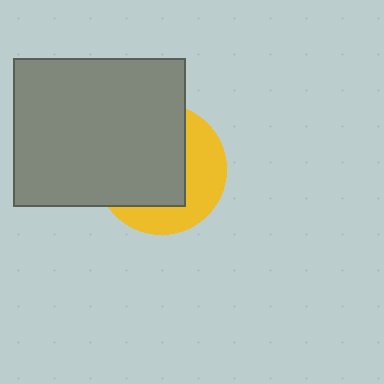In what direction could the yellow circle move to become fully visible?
The yellow circle could move toward the lower-right. That would shift it out from behind the gray rectangle entirely.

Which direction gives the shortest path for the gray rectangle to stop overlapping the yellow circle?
Moving toward the upper-left gives the shortest separation.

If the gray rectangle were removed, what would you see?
You would see the complete yellow circle.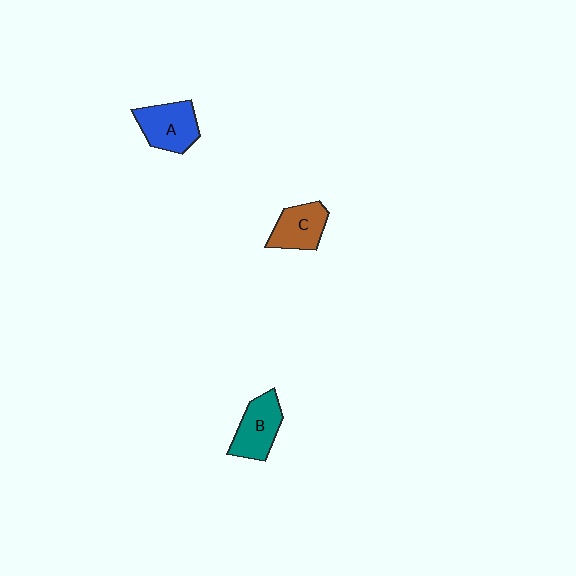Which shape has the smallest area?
Shape C (brown).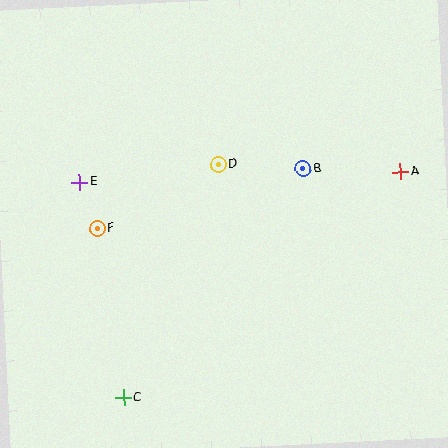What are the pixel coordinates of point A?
Point A is at (400, 172).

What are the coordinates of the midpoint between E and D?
The midpoint between E and D is at (149, 173).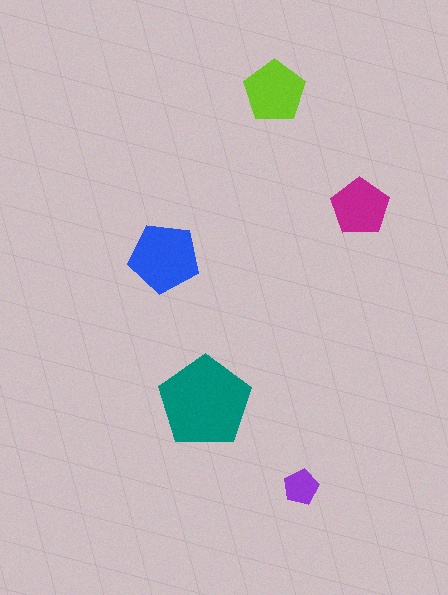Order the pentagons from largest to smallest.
the teal one, the blue one, the lime one, the magenta one, the purple one.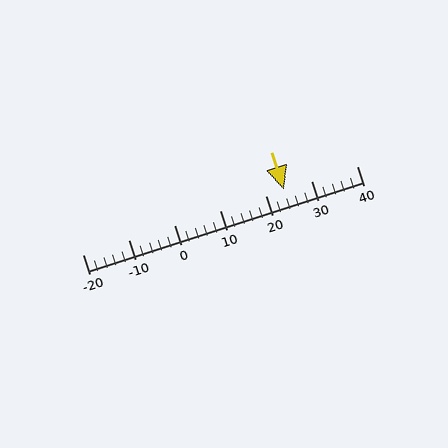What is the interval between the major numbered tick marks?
The major tick marks are spaced 10 units apart.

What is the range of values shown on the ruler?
The ruler shows values from -20 to 40.